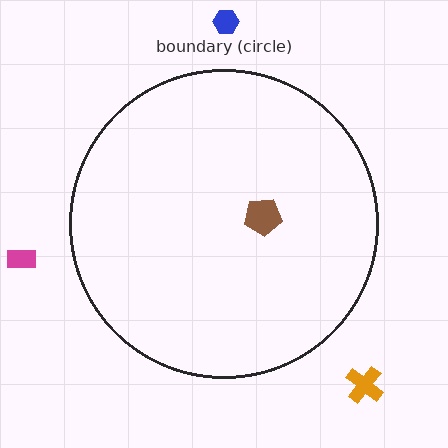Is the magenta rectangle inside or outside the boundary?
Outside.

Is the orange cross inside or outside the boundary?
Outside.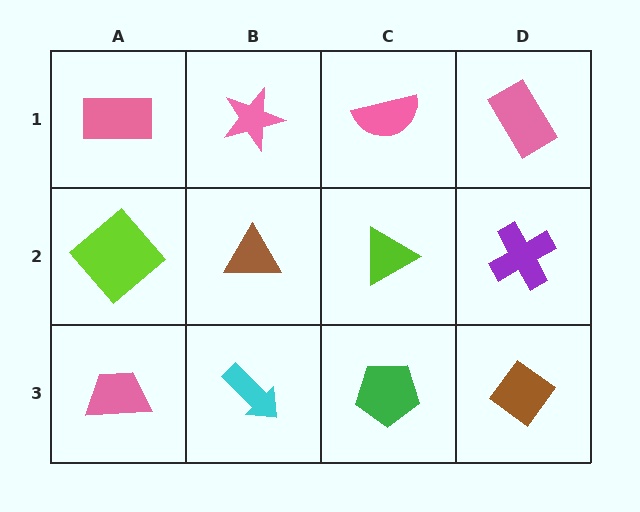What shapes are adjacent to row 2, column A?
A pink rectangle (row 1, column A), a pink trapezoid (row 3, column A), a brown triangle (row 2, column B).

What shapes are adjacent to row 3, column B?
A brown triangle (row 2, column B), a pink trapezoid (row 3, column A), a green pentagon (row 3, column C).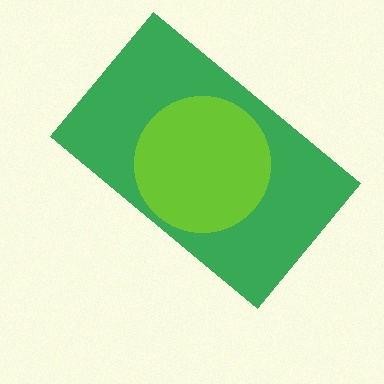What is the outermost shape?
The green rectangle.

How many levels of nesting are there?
2.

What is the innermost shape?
The lime circle.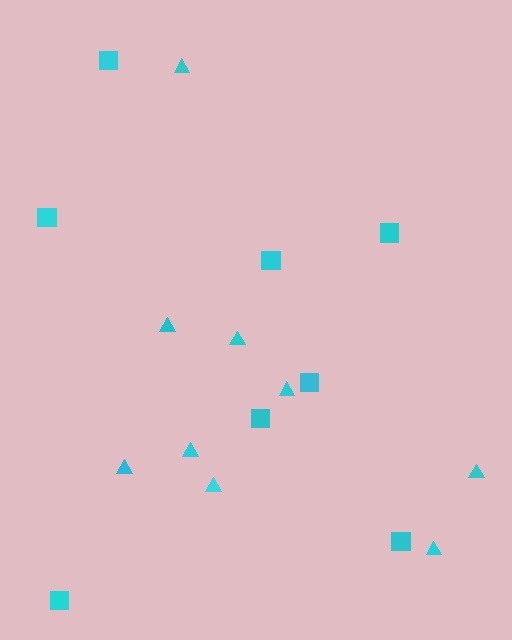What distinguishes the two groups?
There are 2 groups: one group of squares (8) and one group of triangles (9).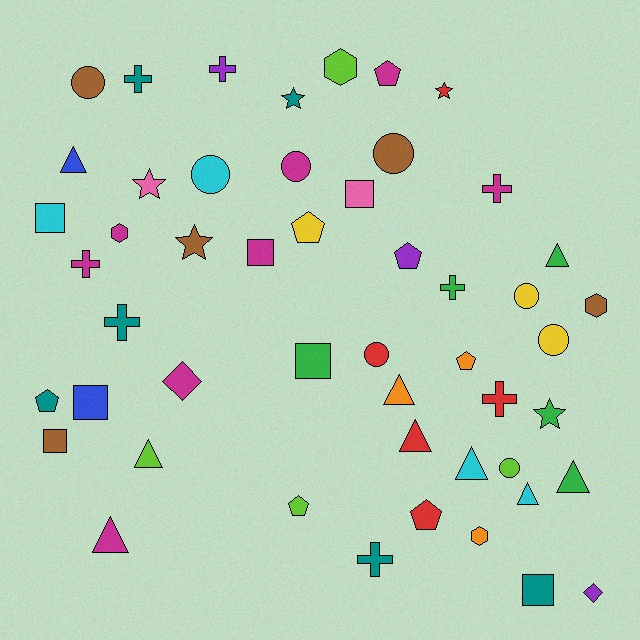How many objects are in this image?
There are 50 objects.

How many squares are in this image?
There are 7 squares.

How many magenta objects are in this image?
There are 8 magenta objects.